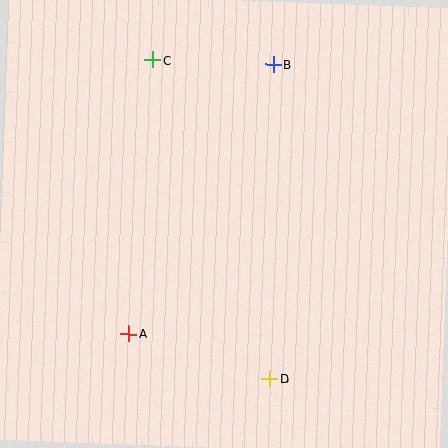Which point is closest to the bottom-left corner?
Point A is closest to the bottom-left corner.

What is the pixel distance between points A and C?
The distance between A and C is 275 pixels.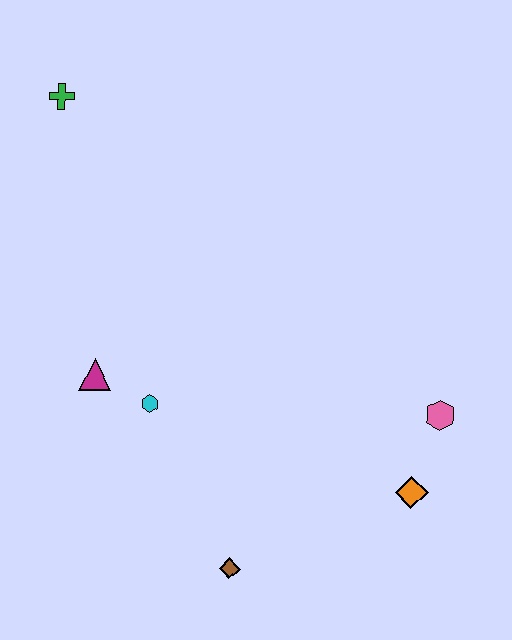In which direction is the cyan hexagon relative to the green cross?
The cyan hexagon is below the green cross.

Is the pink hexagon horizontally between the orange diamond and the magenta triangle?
No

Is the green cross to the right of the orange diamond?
No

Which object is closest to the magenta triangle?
The cyan hexagon is closest to the magenta triangle.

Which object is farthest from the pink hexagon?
The green cross is farthest from the pink hexagon.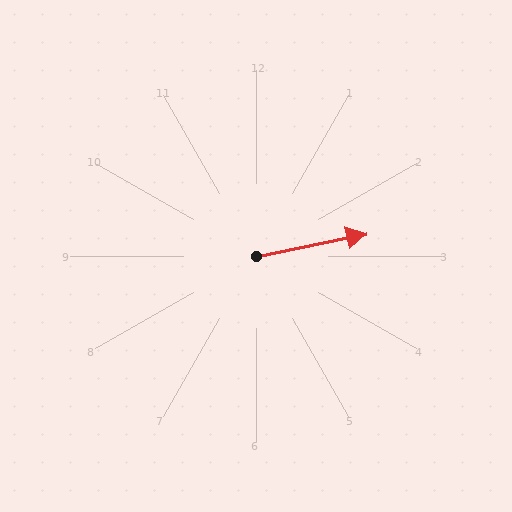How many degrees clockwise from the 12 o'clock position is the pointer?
Approximately 78 degrees.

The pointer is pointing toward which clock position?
Roughly 3 o'clock.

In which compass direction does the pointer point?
East.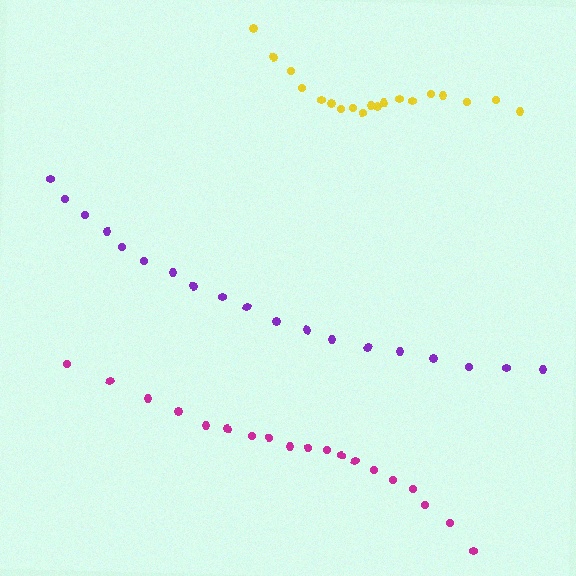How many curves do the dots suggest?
There are 3 distinct paths.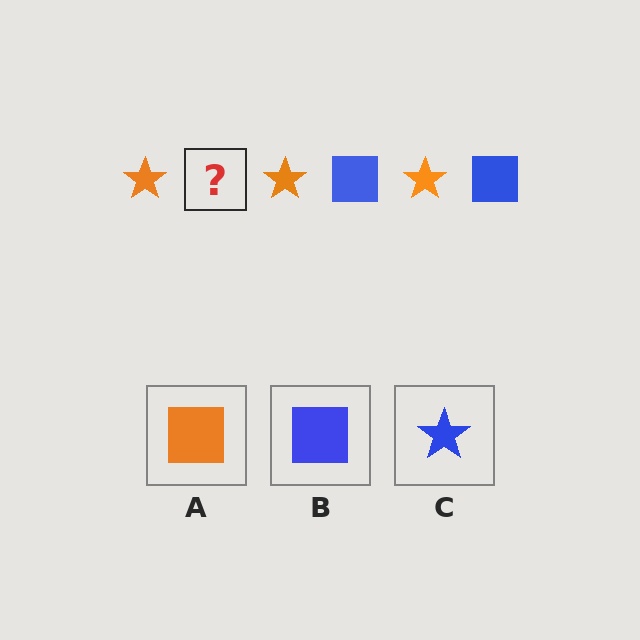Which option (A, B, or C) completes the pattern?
B.